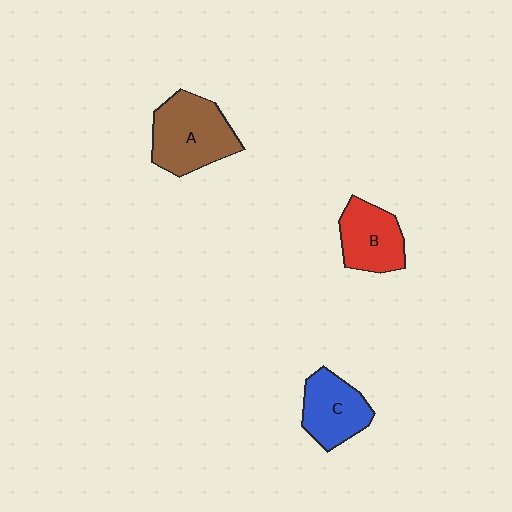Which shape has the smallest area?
Shape B (red).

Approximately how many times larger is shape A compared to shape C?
Approximately 1.4 times.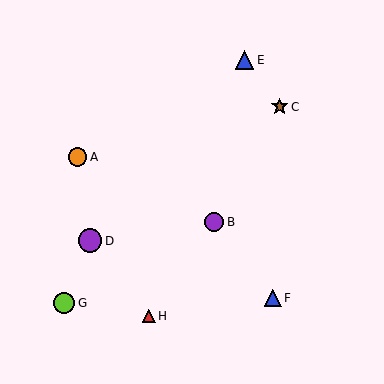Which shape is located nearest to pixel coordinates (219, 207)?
The purple circle (labeled B) at (214, 222) is nearest to that location.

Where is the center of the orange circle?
The center of the orange circle is at (77, 157).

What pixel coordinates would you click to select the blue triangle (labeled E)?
Click at (244, 60) to select the blue triangle E.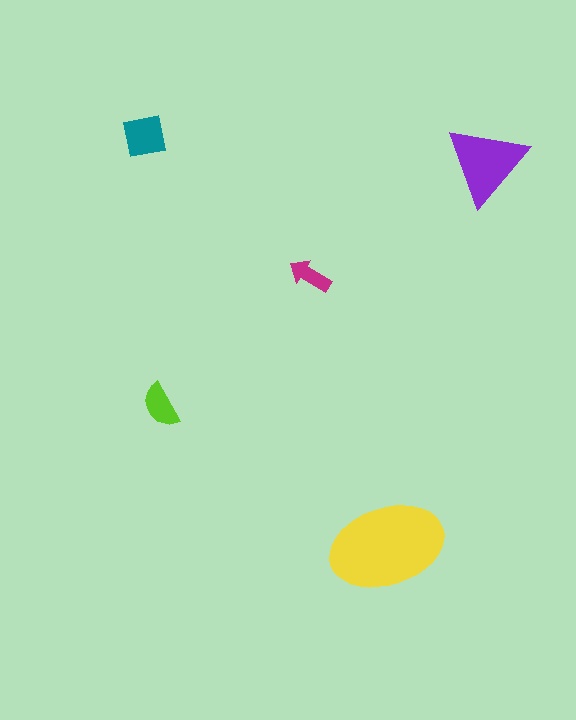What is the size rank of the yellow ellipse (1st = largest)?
1st.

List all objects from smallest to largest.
The magenta arrow, the lime semicircle, the teal square, the purple triangle, the yellow ellipse.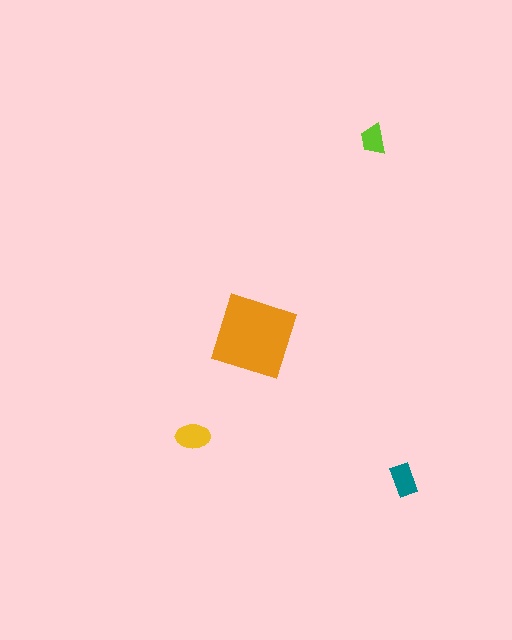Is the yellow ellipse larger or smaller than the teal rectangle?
Larger.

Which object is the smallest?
The lime trapezoid.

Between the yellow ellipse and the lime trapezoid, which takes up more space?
The yellow ellipse.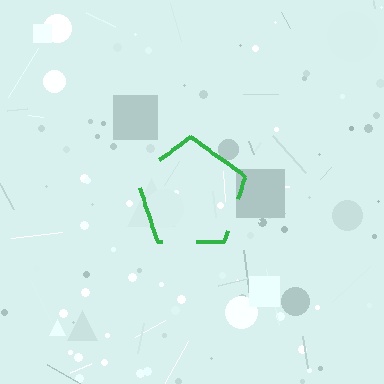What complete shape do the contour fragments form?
The contour fragments form a pentagon.